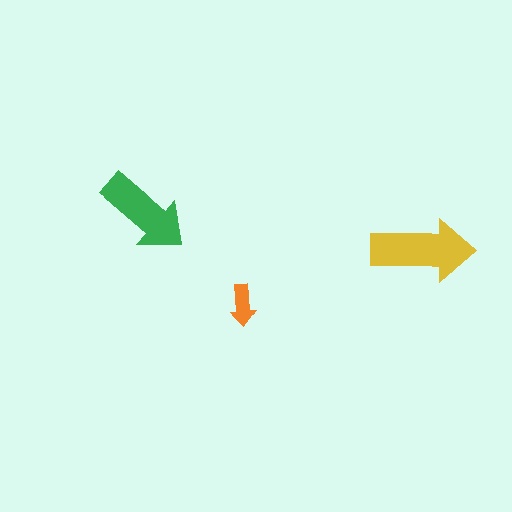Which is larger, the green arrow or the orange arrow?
The green one.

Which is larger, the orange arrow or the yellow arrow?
The yellow one.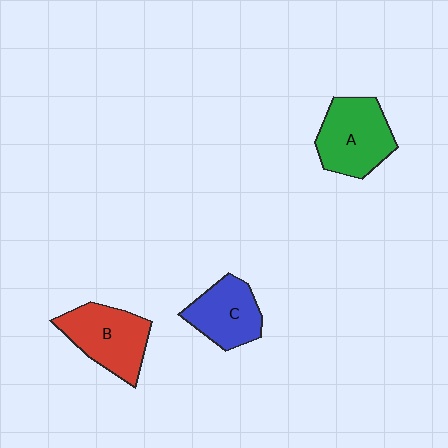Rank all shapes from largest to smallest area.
From largest to smallest: A (green), B (red), C (blue).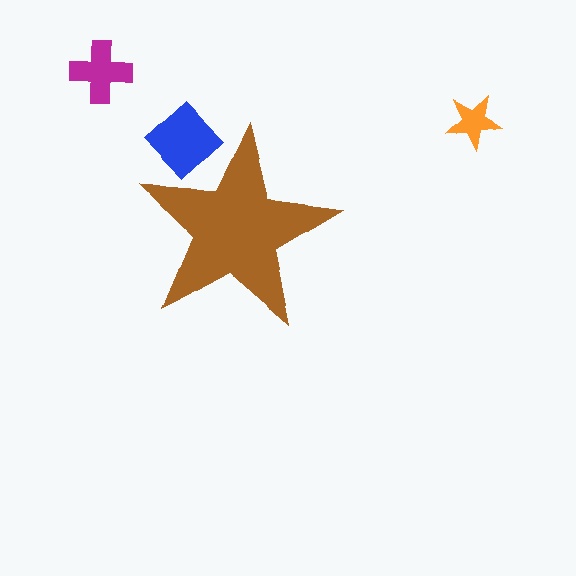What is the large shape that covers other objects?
A brown star.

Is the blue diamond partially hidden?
Yes, the blue diamond is partially hidden behind the brown star.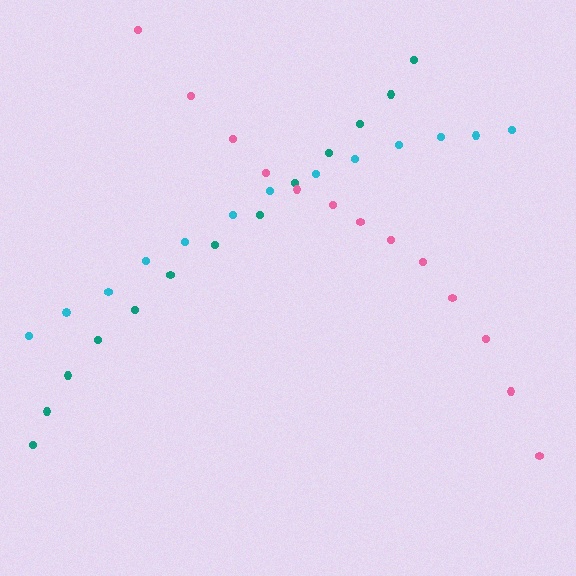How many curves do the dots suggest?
There are 3 distinct paths.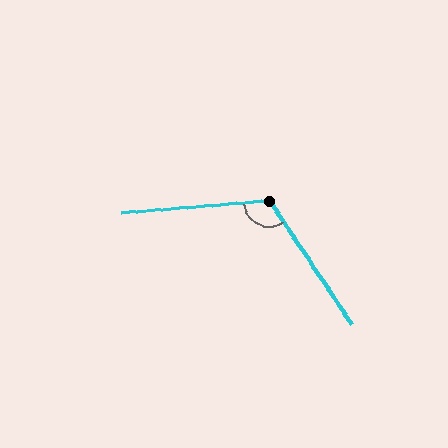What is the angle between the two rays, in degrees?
Approximately 119 degrees.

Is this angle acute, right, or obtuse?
It is obtuse.